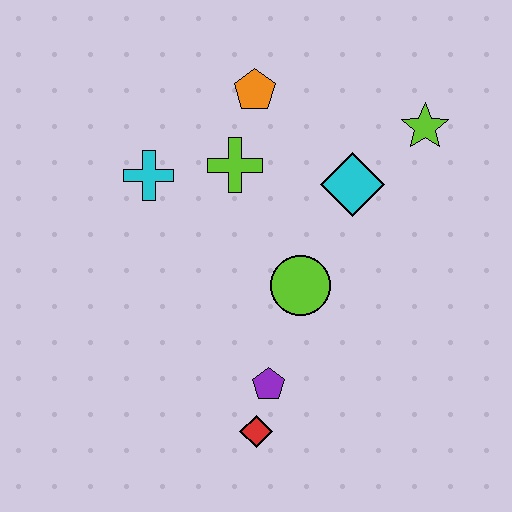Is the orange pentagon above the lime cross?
Yes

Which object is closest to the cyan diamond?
The lime star is closest to the cyan diamond.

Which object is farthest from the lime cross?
The red diamond is farthest from the lime cross.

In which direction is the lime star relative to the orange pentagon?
The lime star is to the right of the orange pentagon.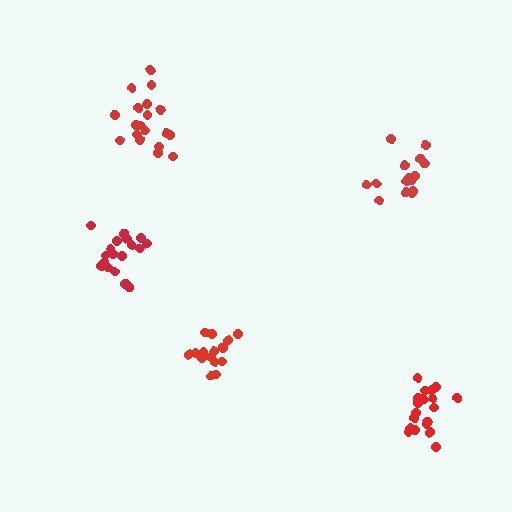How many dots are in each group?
Group 1: 16 dots, Group 2: 16 dots, Group 3: 18 dots, Group 4: 19 dots, Group 5: 19 dots (88 total).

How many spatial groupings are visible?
There are 5 spatial groupings.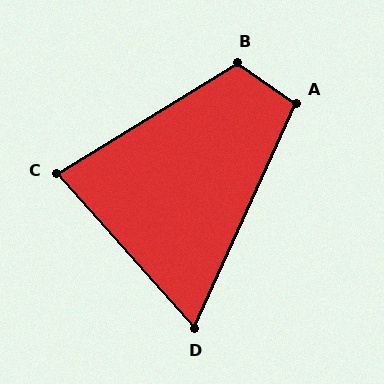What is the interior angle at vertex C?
Approximately 80 degrees (acute).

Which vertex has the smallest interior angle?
D, at approximately 66 degrees.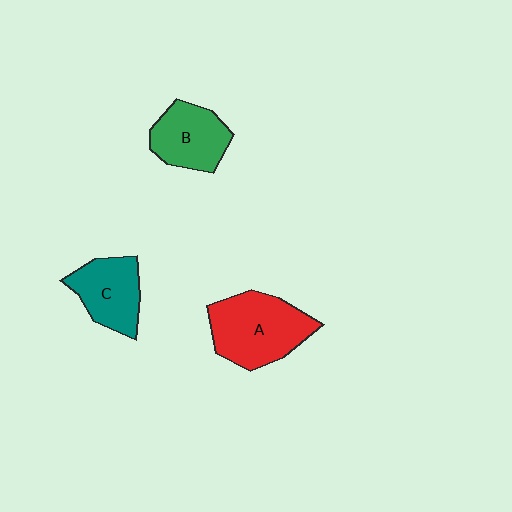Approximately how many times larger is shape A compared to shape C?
Approximately 1.4 times.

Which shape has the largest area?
Shape A (red).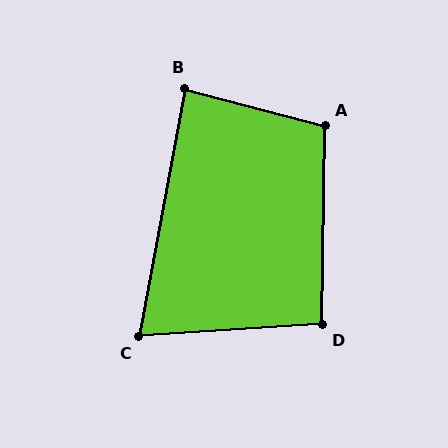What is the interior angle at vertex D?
Approximately 94 degrees (approximately right).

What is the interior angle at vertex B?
Approximately 86 degrees (approximately right).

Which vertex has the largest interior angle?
A, at approximately 104 degrees.